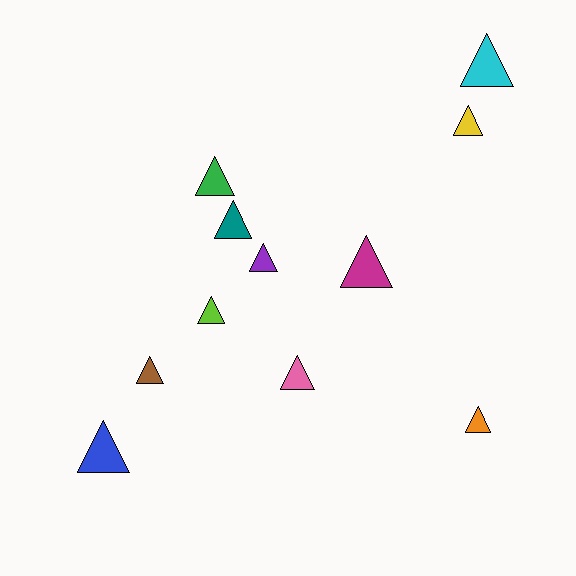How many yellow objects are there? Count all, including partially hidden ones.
There is 1 yellow object.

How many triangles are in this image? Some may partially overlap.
There are 11 triangles.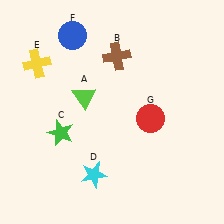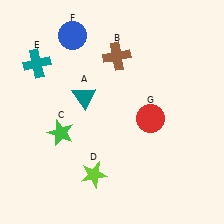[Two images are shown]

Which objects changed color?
A changed from lime to teal. D changed from cyan to lime. E changed from yellow to teal.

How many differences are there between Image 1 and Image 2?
There are 3 differences between the two images.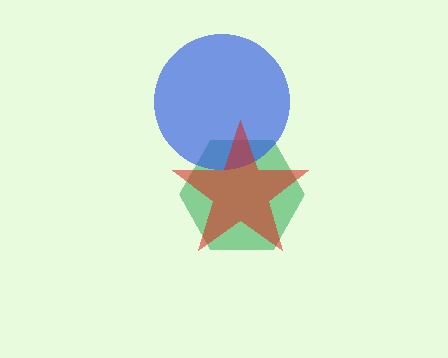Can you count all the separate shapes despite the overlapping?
Yes, there are 3 separate shapes.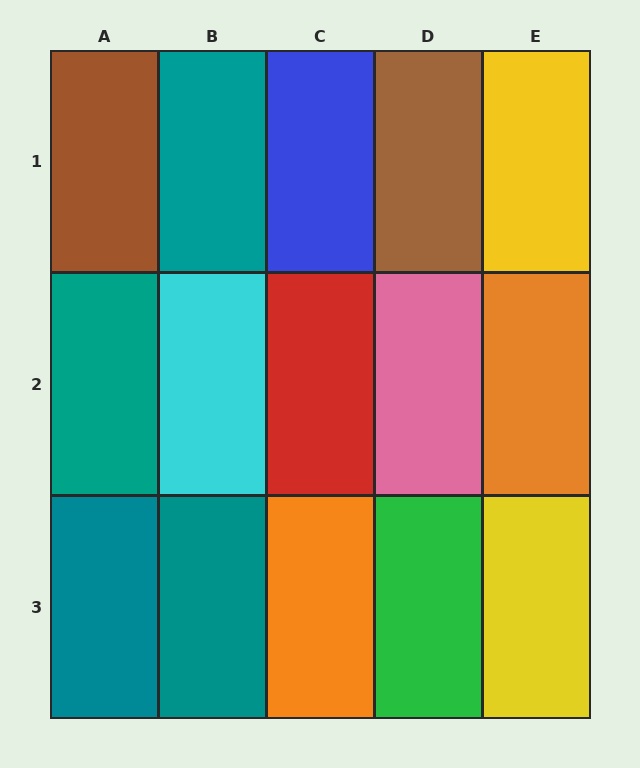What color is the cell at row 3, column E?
Yellow.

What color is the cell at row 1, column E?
Yellow.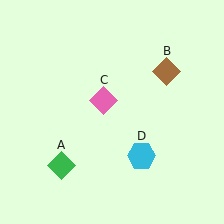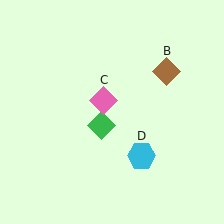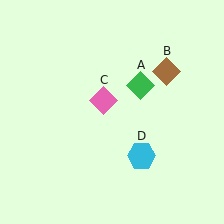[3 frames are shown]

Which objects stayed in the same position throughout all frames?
Brown diamond (object B) and pink diamond (object C) and cyan hexagon (object D) remained stationary.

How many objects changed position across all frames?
1 object changed position: green diamond (object A).